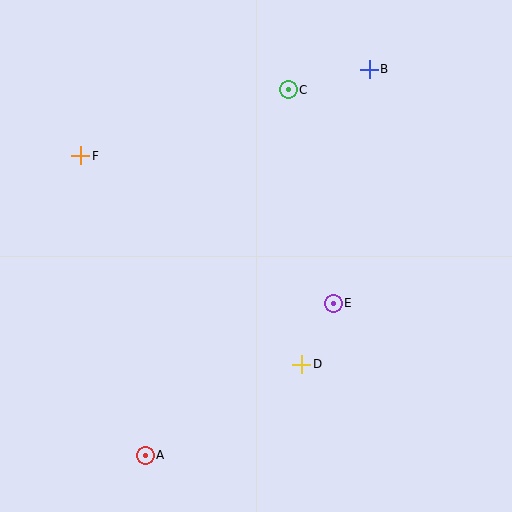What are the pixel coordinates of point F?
Point F is at (81, 156).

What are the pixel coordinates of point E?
Point E is at (333, 303).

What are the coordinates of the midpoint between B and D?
The midpoint between B and D is at (336, 217).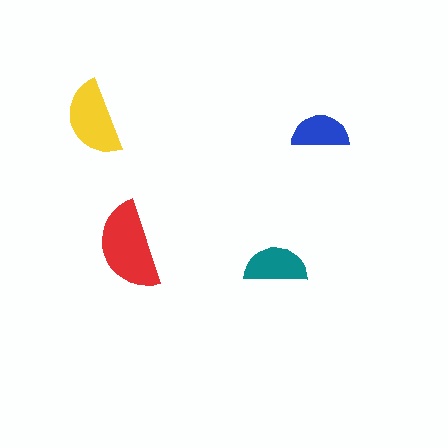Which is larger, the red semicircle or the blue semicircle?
The red one.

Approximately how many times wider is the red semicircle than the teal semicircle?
About 1.5 times wider.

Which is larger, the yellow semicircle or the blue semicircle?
The yellow one.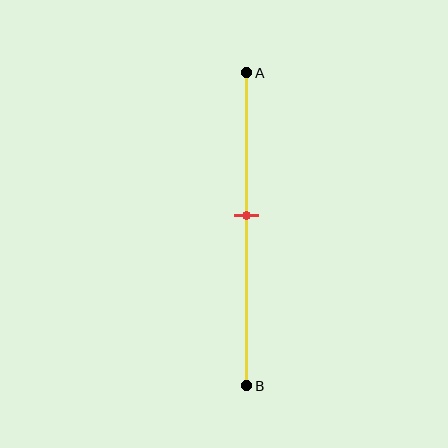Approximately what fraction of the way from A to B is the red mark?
The red mark is approximately 45% of the way from A to B.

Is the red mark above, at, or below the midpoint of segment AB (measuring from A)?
The red mark is above the midpoint of segment AB.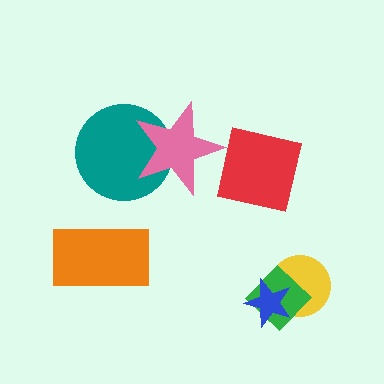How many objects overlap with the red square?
1 object overlaps with the red square.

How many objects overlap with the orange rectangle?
0 objects overlap with the orange rectangle.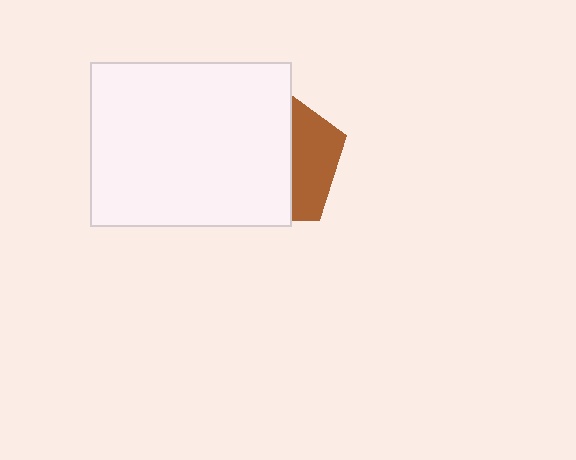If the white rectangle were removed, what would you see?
You would see the complete brown pentagon.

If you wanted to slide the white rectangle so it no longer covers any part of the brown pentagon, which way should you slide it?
Slide it left — that is the most direct way to separate the two shapes.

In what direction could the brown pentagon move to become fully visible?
The brown pentagon could move right. That would shift it out from behind the white rectangle entirely.